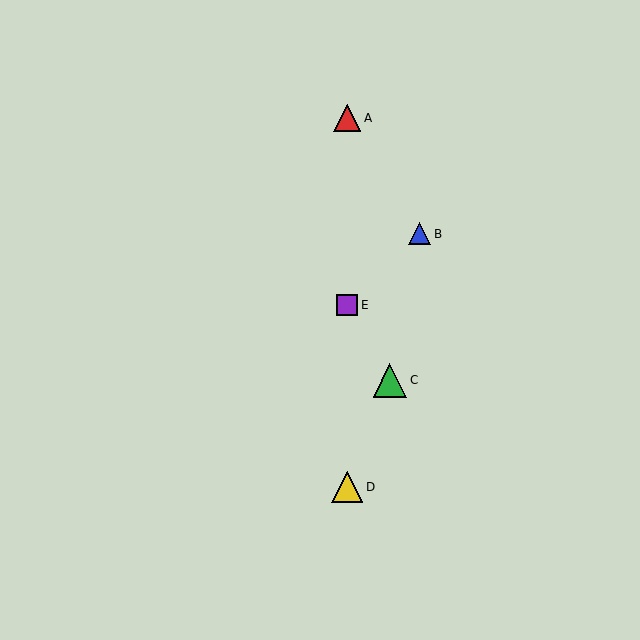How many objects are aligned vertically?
3 objects (A, D, E) are aligned vertically.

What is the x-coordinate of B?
Object B is at x≈420.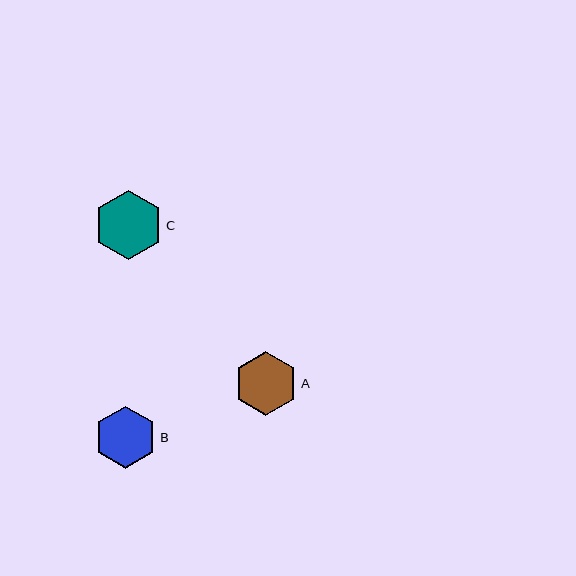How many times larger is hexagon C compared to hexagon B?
Hexagon C is approximately 1.1 times the size of hexagon B.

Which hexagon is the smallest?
Hexagon B is the smallest with a size of approximately 62 pixels.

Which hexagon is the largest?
Hexagon C is the largest with a size of approximately 69 pixels.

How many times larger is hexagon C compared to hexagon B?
Hexagon C is approximately 1.1 times the size of hexagon B.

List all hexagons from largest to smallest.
From largest to smallest: C, A, B.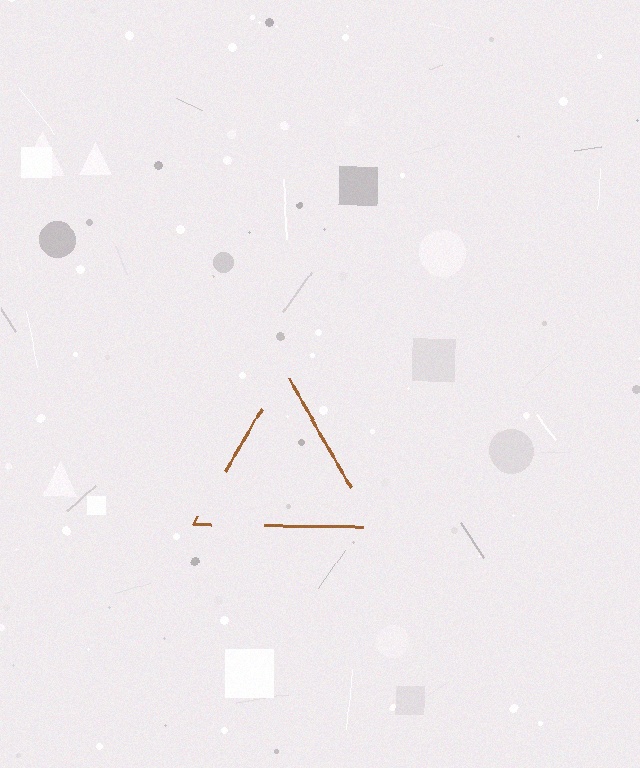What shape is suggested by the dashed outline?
The dashed outline suggests a triangle.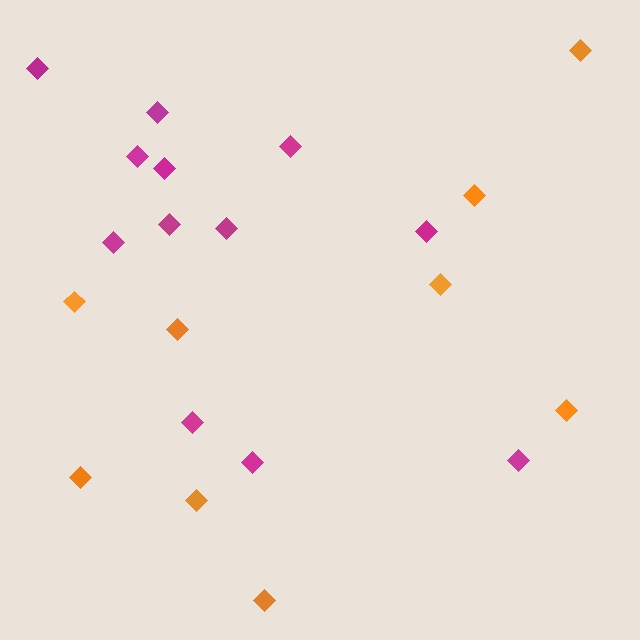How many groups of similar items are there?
There are 2 groups: one group of magenta diamonds (12) and one group of orange diamonds (9).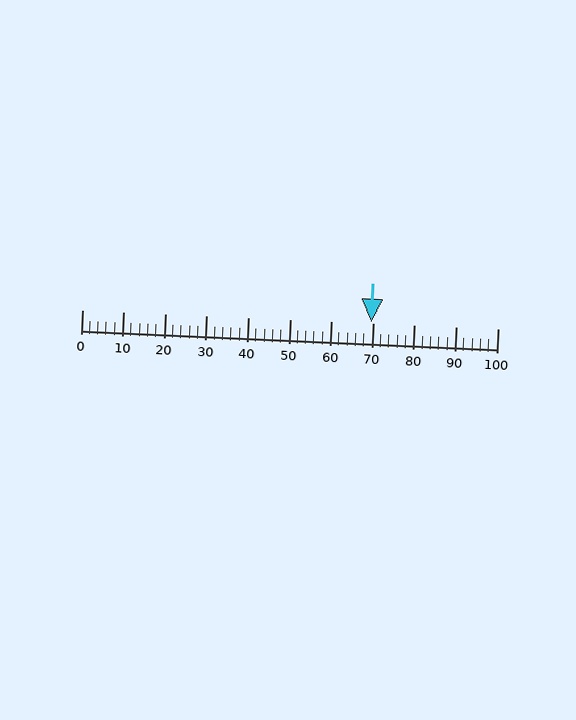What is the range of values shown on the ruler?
The ruler shows values from 0 to 100.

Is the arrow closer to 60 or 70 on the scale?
The arrow is closer to 70.